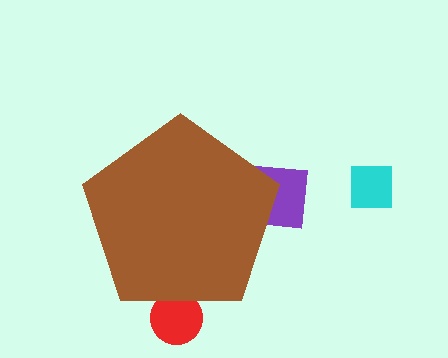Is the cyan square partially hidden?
No, the cyan square is fully visible.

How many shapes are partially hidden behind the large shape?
2 shapes are partially hidden.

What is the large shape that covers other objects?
A brown pentagon.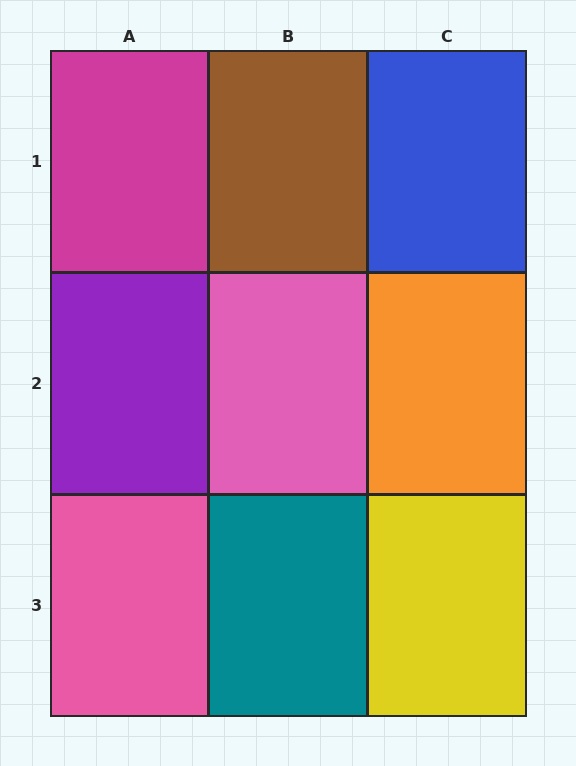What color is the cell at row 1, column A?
Magenta.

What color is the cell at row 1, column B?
Brown.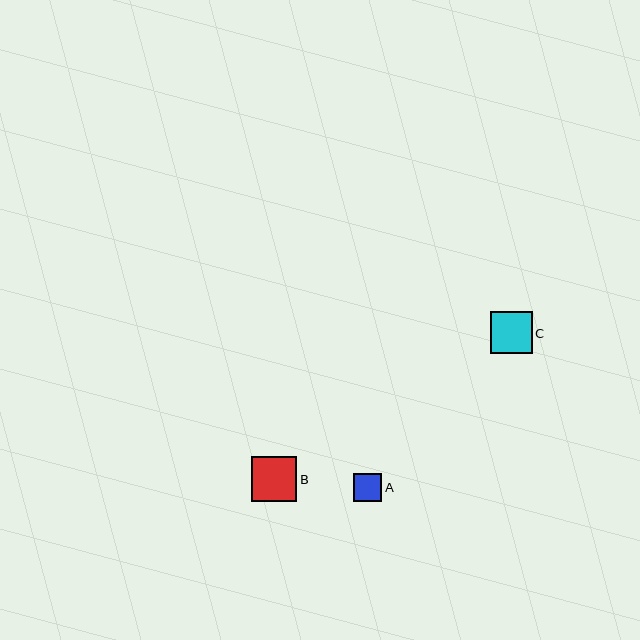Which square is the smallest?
Square A is the smallest with a size of approximately 28 pixels.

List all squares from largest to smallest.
From largest to smallest: B, C, A.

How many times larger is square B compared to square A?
Square B is approximately 1.6 times the size of square A.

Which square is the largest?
Square B is the largest with a size of approximately 45 pixels.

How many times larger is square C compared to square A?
Square C is approximately 1.5 times the size of square A.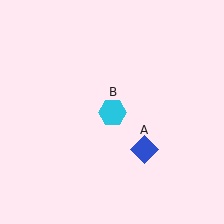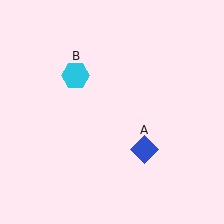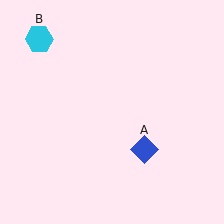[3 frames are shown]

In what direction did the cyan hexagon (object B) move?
The cyan hexagon (object B) moved up and to the left.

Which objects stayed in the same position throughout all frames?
Blue diamond (object A) remained stationary.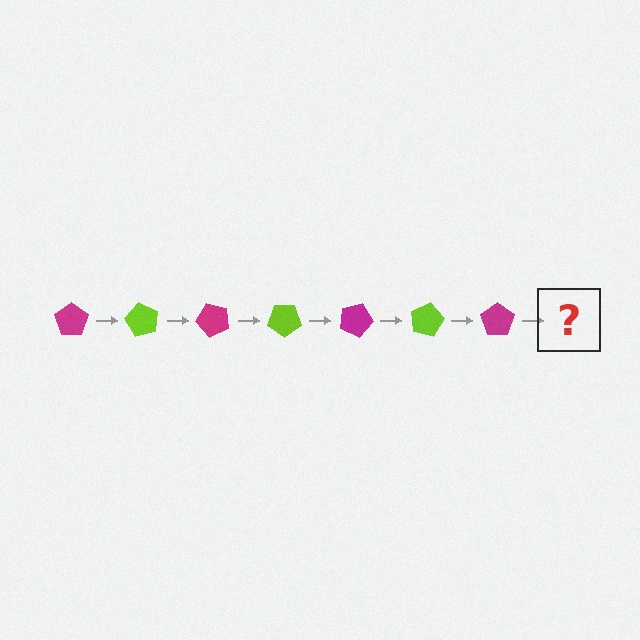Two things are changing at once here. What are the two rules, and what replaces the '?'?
The two rules are that it rotates 60 degrees each step and the color cycles through magenta and lime. The '?' should be a lime pentagon, rotated 420 degrees from the start.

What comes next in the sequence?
The next element should be a lime pentagon, rotated 420 degrees from the start.